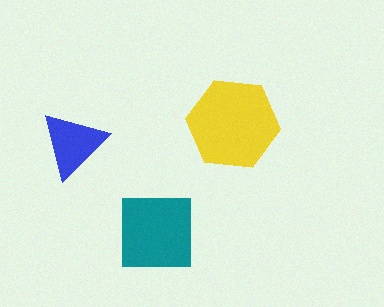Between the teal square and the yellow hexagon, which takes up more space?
The yellow hexagon.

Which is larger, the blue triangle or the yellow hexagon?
The yellow hexagon.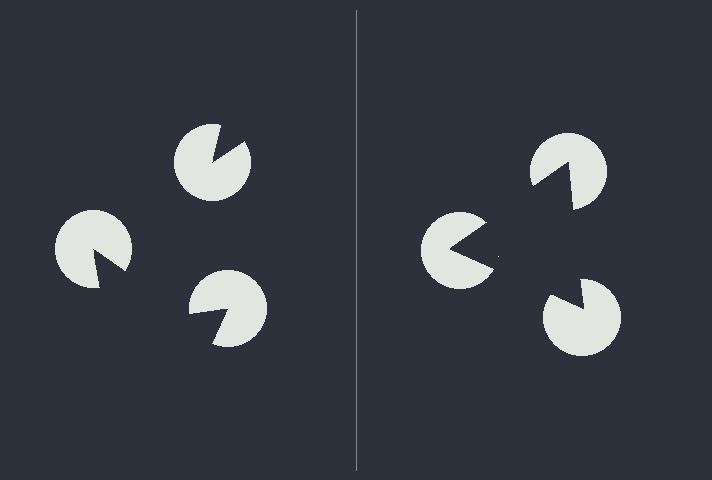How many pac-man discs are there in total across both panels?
6 — 3 on each side.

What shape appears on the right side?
An illusory triangle.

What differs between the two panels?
The pac-man discs are positioned identically on both sides; only the wedge orientations differ. On the right they align to a triangle; on the left they are misaligned.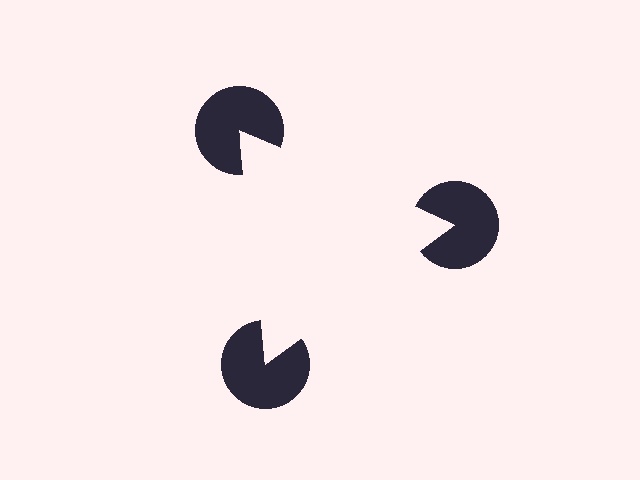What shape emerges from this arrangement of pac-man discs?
An illusory triangle — its edges are inferred from the aligned wedge cuts in the pac-man discs, not physically drawn.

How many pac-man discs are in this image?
There are 3 — one at each vertex of the illusory triangle.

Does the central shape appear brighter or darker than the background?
It typically appears slightly brighter than the background, even though no actual brightness change is drawn.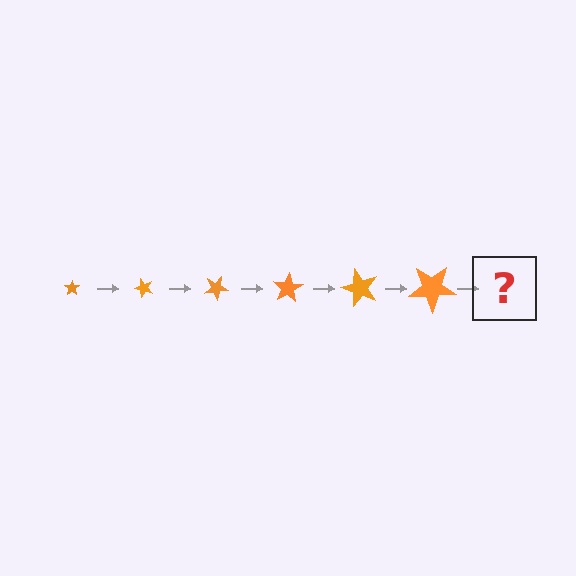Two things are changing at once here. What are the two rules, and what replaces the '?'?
The two rules are that the star grows larger each step and it rotates 50 degrees each step. The '?' should be a star, larger than the previous one and rotated 300 degrees from the start.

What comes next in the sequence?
The next element should be a star, larger than the previous one and rotated 300 degrees from the start.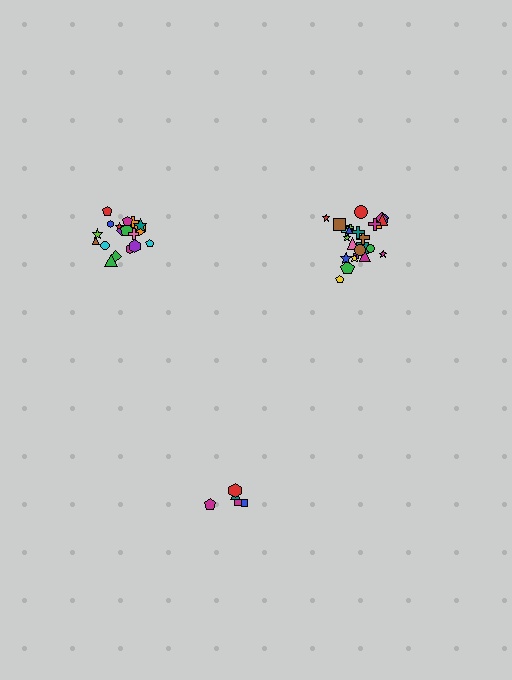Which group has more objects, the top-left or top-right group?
The top-right group.